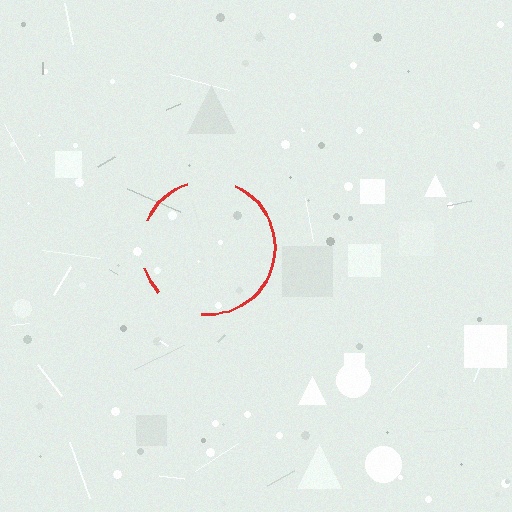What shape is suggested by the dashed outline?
The dashed outline suggests a circle.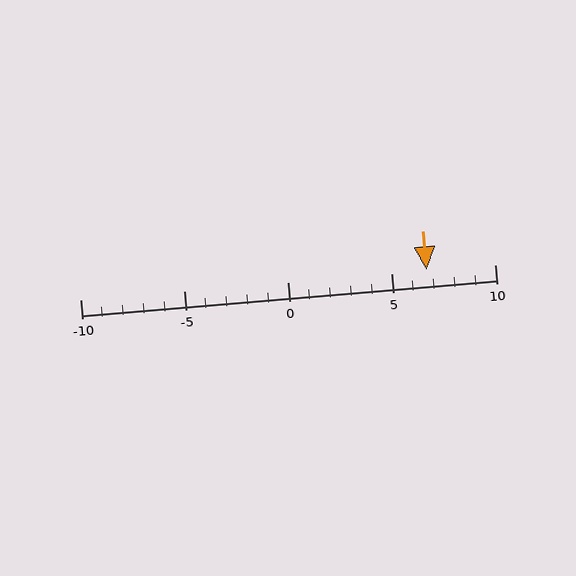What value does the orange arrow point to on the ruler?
The orange arrow points to approximately 7.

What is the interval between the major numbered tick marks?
The major tick marks are spaced 5 units apart.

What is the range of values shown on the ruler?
The ruler shows values from -10 to 10.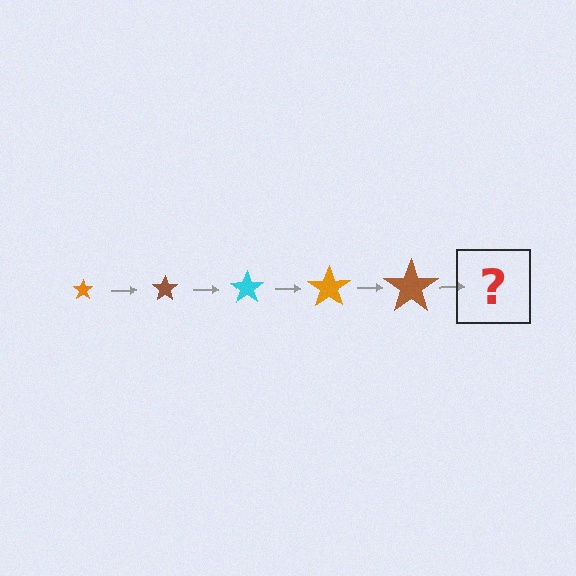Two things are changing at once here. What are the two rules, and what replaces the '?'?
The two rules are that the star grows larger each step and the color cycles through orange, brown, and cyan. The '?' should be a cyan star, larger than the previous one.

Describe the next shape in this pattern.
It should be a cyan star, larger than the previous one.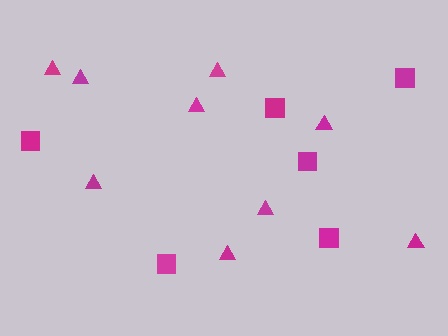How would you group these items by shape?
There are 2 groups: one group of squares (6) and one group of triangles (9).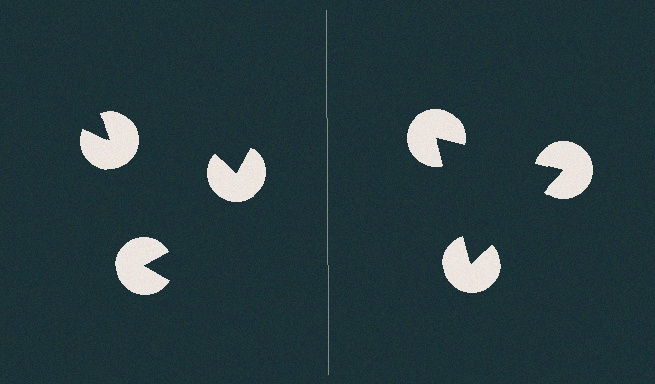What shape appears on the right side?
An illusory triangle.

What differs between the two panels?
The pac-man discs are positioned identically on both sides; only the wedge orientations differ. On the right they align to a triangle; on the left they are misaligned.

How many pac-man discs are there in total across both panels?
6 — 3 on each side.